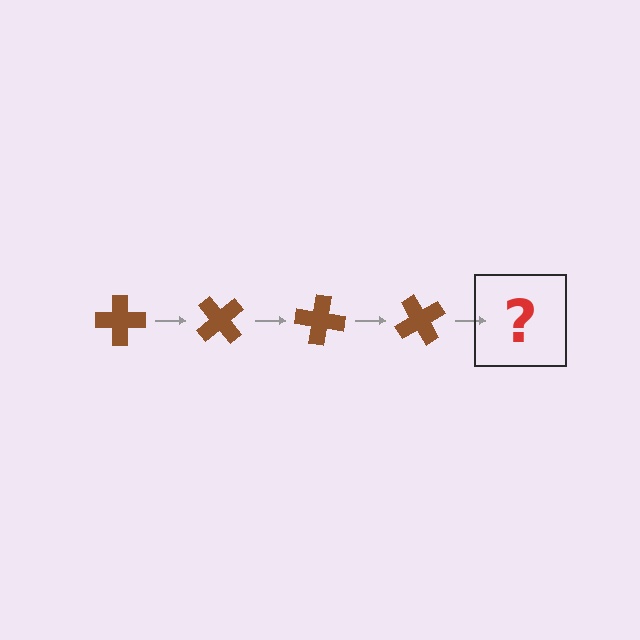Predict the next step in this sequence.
The next step is a brown cross rotated 200 degrees.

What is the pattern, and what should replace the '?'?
The pattern is that the cross rotates 50 degrees each step. The '?' should be a brown cross rotated 200 degrees.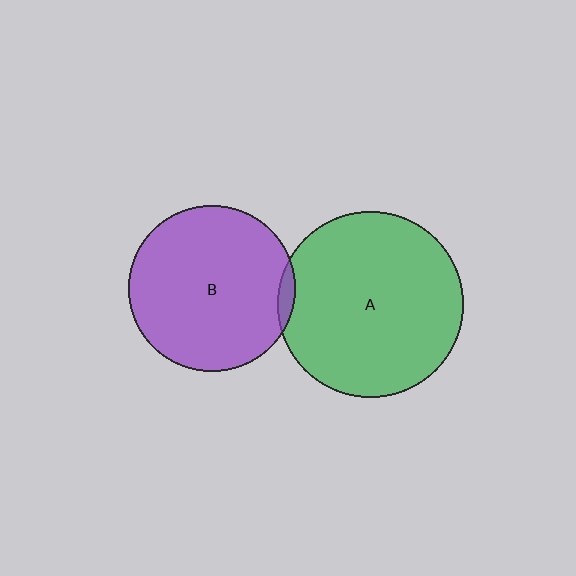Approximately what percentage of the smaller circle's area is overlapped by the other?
Approximately 5%.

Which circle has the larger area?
Circle A (green).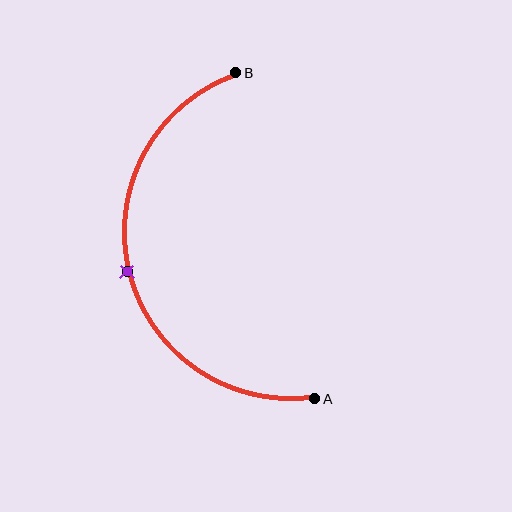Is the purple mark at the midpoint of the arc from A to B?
Yes. The purple mark lies on the arc at equal arc-length from both A and B — it is the arc midpoint.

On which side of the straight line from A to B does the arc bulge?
The arc bulges to the left of the straight line connecting A and B.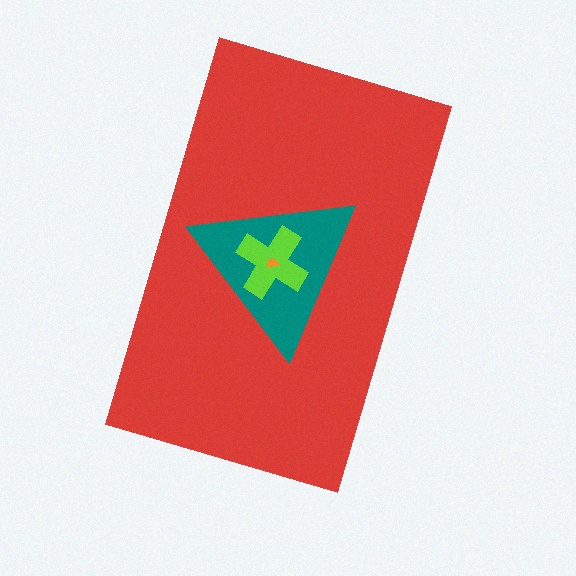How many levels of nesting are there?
4.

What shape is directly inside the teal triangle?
The lime cross.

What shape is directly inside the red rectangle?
The teal triangle.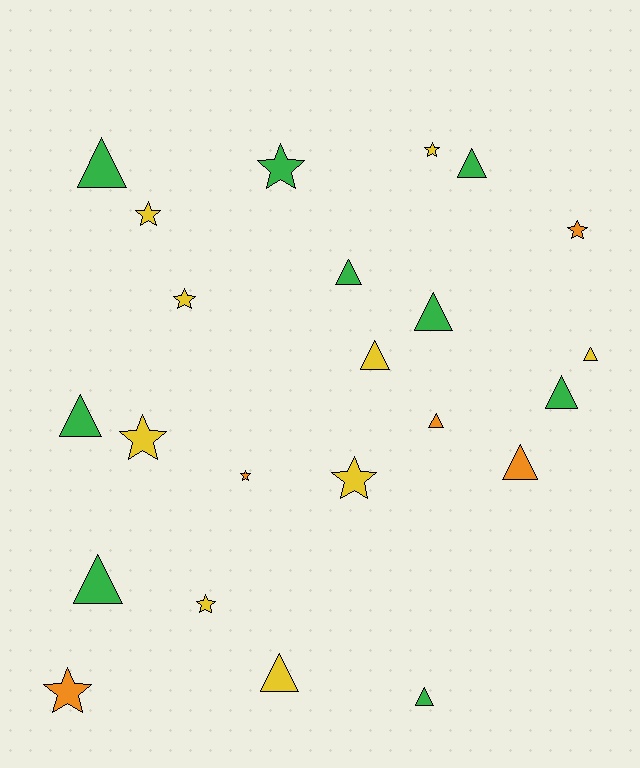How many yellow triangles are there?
There are 3 yellow triangles.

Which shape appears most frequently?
Triangle, with 13 objects.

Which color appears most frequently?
Yellow, with 9 objects.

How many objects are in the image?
There are 23 objects.